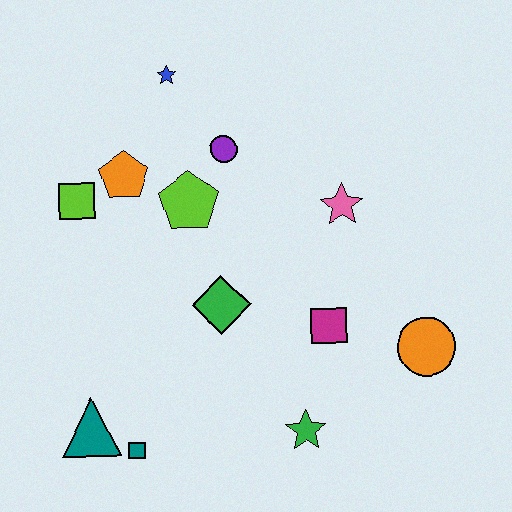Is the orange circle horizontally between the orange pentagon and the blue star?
No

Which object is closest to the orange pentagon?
The lime square is closest to the orange pentagon.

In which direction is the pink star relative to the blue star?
The pink star is to the right of the blue star.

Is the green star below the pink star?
Yes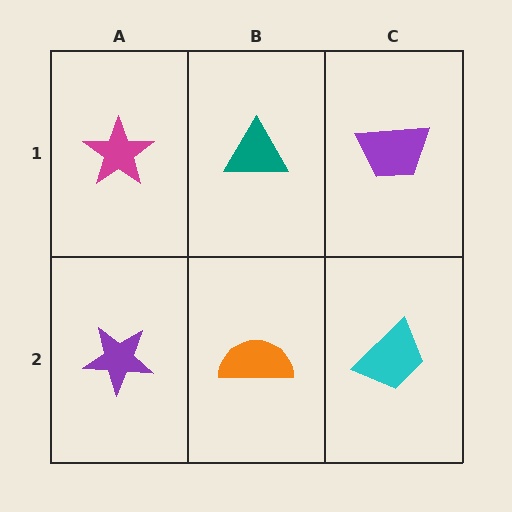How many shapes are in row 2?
3 shapes.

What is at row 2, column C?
A cyan trapezoid.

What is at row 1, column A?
A magenta star.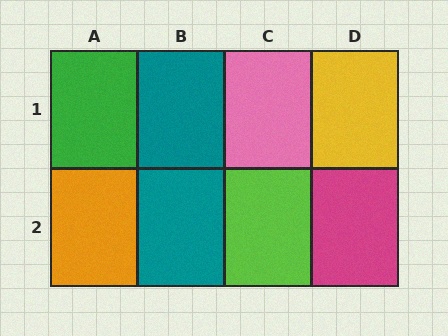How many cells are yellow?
1 cell is yellow.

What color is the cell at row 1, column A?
Green.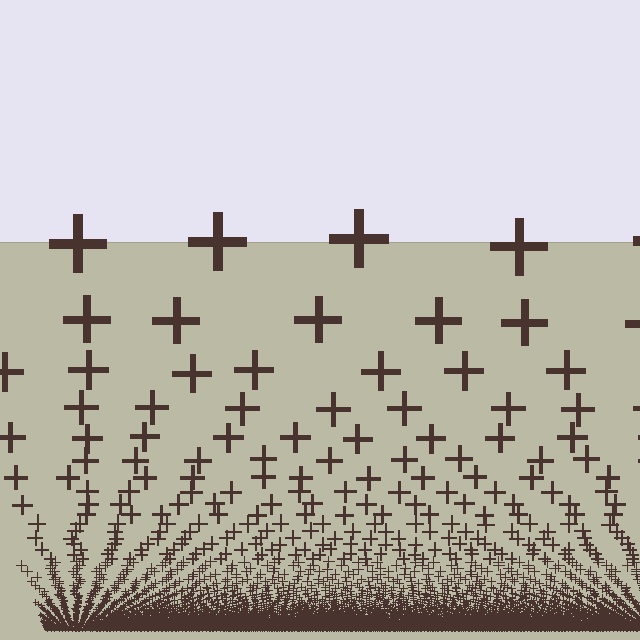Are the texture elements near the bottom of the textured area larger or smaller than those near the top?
Smaller. The gradient is inverted — elements near the bottom are smaller and denser.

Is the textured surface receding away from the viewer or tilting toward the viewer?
The surface appears to tilt toward the viewer. Texture elements get larger and sparser toward the top.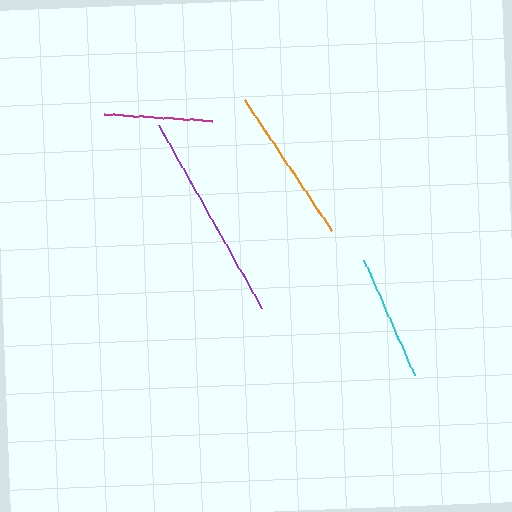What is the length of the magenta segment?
The magenta segment is approximately 108 pixels long.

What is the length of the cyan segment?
The cyan segment is approximately 126 pixels long.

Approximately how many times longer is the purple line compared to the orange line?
The purple line is approximately 1.3 times the length of the orange line.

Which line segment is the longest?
The purple line is the longest at approximately 210 pixels.